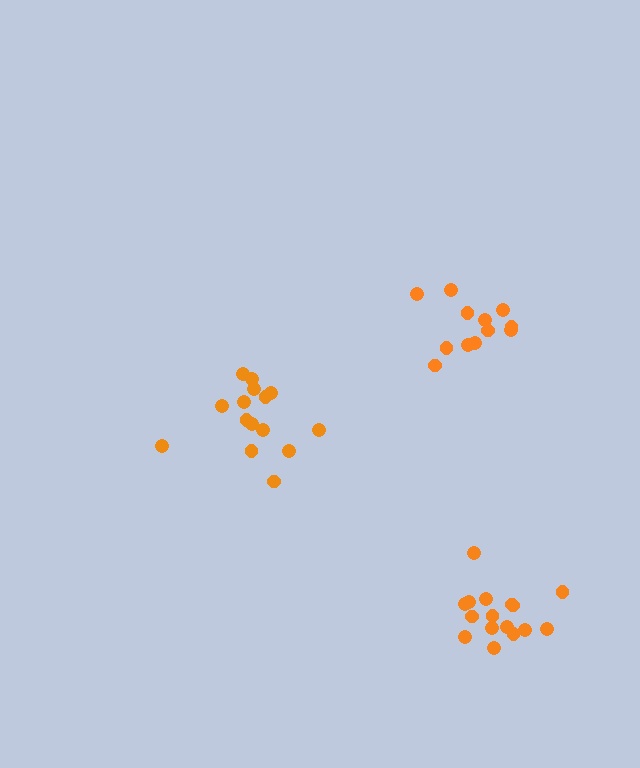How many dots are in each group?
Group 1: 15 dots, Group 2: 12 dots, Group 3: 16 dots (43 total).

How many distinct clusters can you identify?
There are 3 distinct clusters.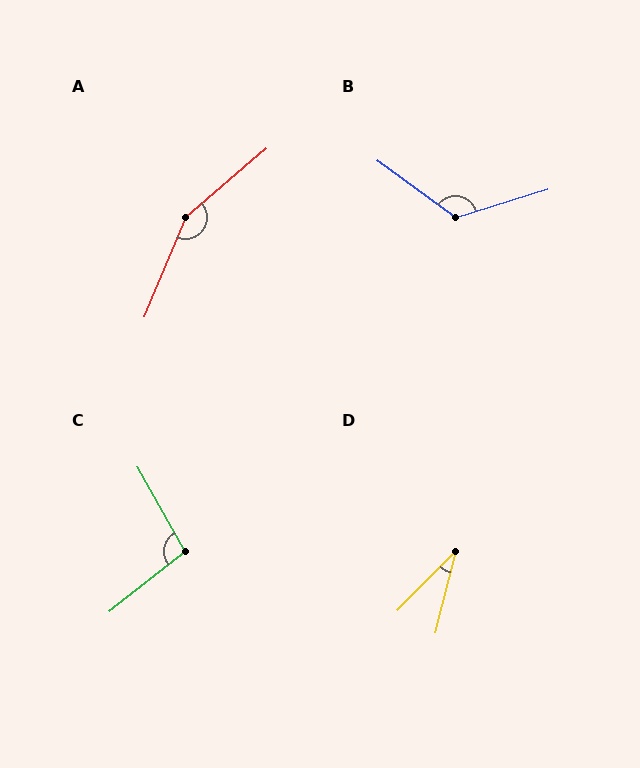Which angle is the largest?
A, at approximately 153 degrees.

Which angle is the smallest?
D, at approximately 31 degrees.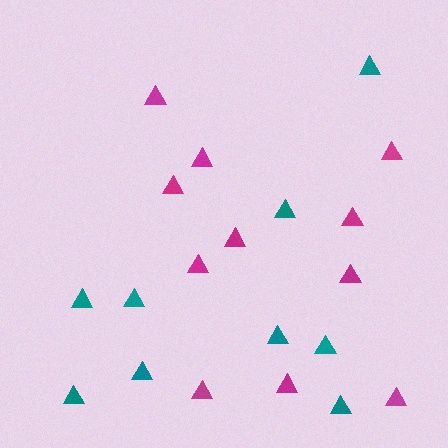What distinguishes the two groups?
There are 2 groups: one group of magenta triangles (11) and one group of teal triangles (9).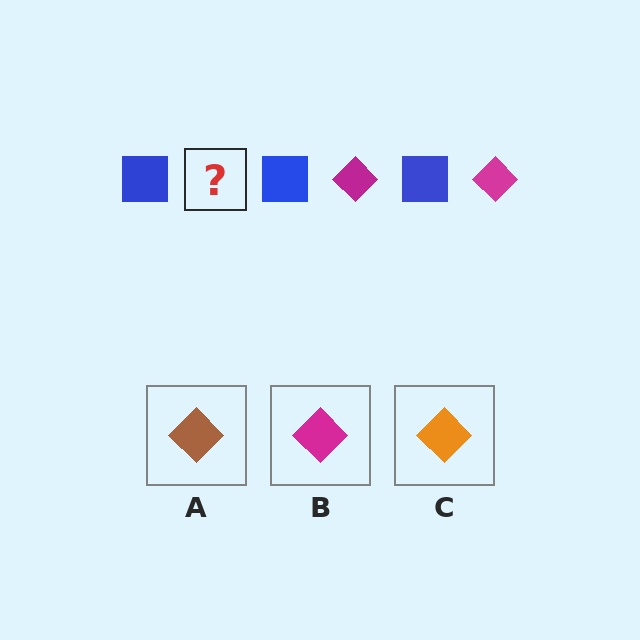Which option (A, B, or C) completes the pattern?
B.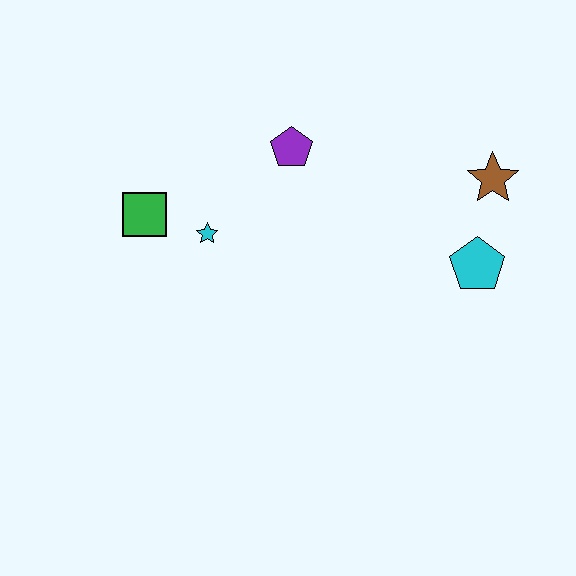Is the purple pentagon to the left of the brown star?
Yes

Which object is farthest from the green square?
The brown star is farthest from the green square.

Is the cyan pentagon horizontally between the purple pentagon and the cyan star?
No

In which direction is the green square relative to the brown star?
The green square is to the left of the brown star.